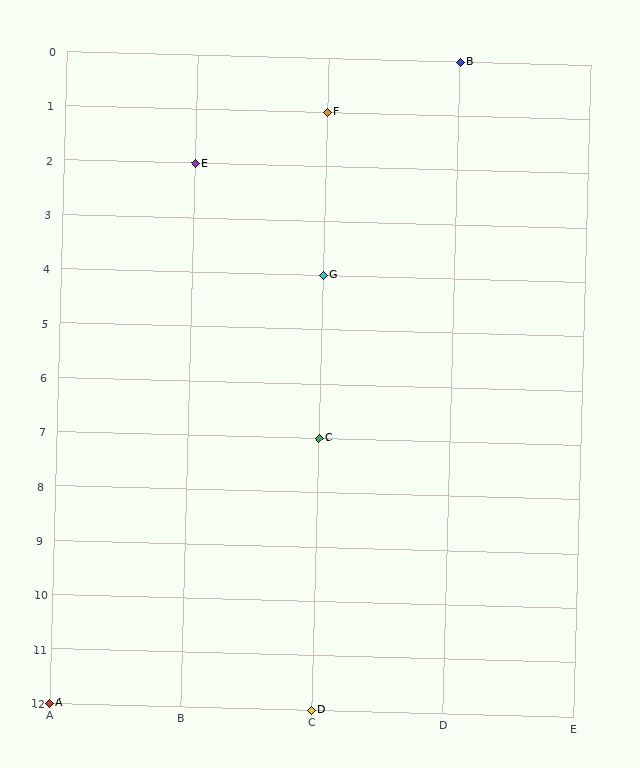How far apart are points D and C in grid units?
Points D and C are 5 rows apart.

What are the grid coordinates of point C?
Point C is at grid coordinates (C, 7).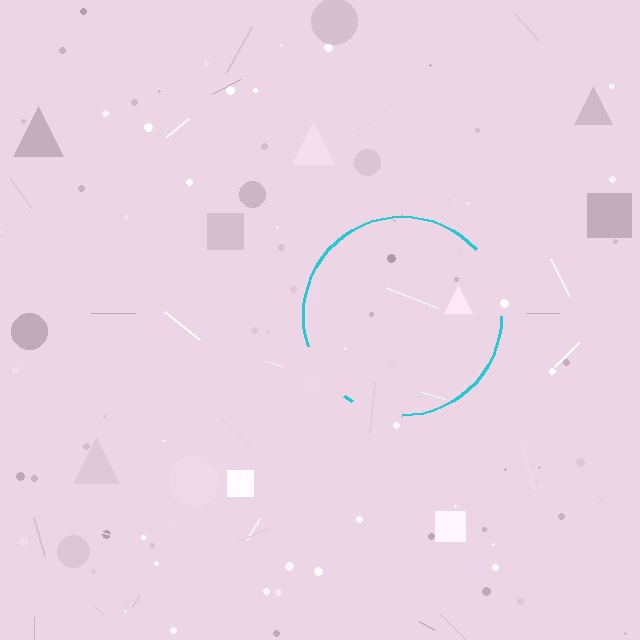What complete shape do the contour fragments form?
The contour fragments form a circle.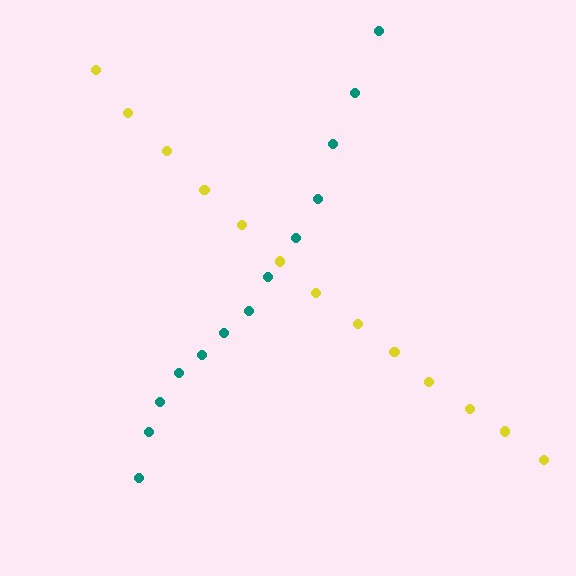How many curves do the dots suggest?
There are 2 distinct paths.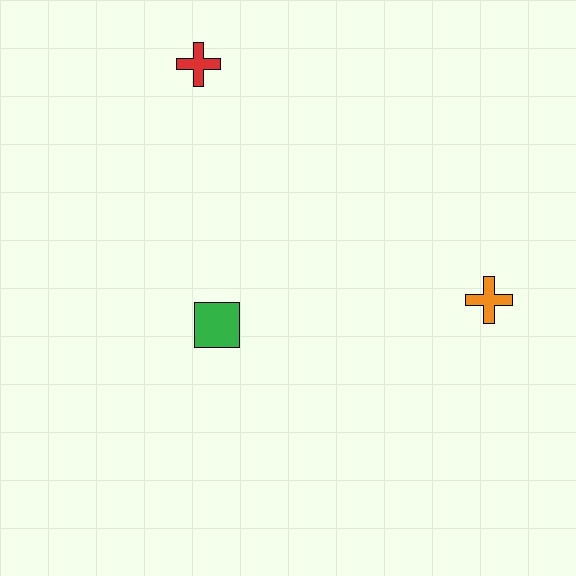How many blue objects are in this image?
There are no blue objects.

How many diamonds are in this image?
There are no diamonds.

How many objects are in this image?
There are 3 objects.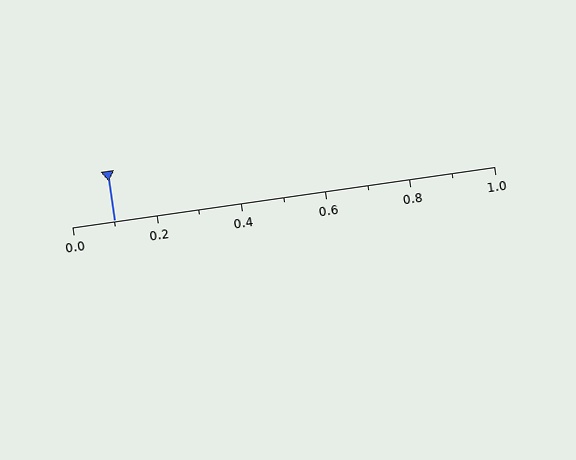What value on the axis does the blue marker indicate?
The marker indicates approximately 0.1.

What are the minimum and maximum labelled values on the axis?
The axis runs from 0.0 to 1.0.